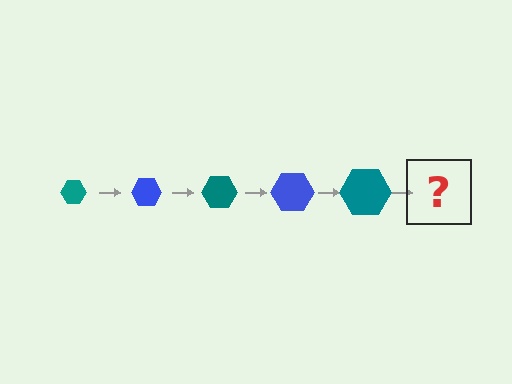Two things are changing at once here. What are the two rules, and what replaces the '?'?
The two rules are that the hexagon grows larger each step and the color cycles through teal and blue. The '?' should be a blue hexagon, larger than the previous one.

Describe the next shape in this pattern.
It should be a blue hexagon, larger than the previous one.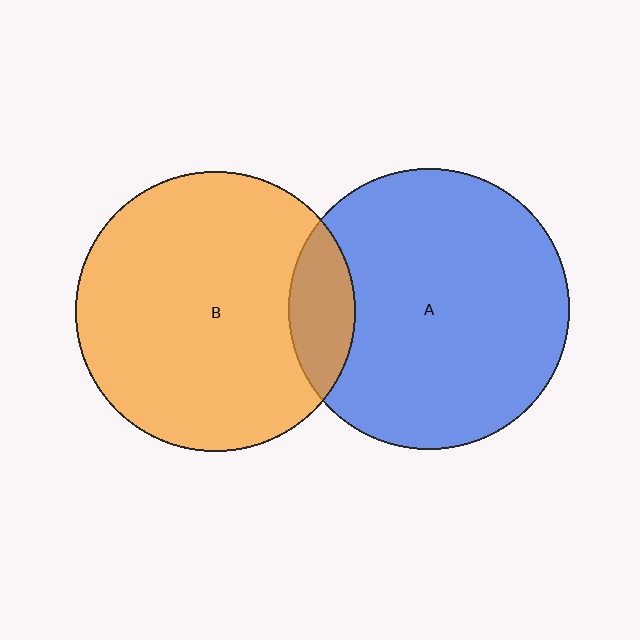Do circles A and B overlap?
Yes.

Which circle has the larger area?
Circle A (blue).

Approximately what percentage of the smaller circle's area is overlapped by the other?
Approximately 15%.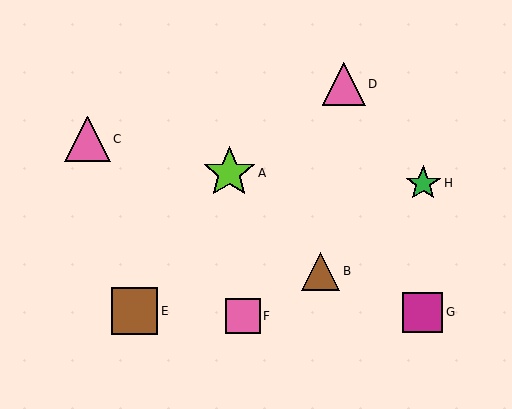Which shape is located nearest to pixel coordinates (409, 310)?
The magenta square (labeled G) at (422, 313) is nearest to that location.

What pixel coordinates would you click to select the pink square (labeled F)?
Click at (243, 316) to select the pink square F.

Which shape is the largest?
The lime star (labeled A) is the largest.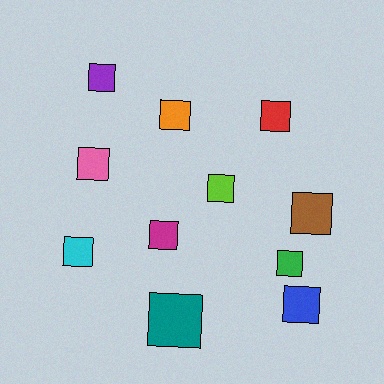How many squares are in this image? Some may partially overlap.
There are 11 squares.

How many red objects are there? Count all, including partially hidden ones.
There is 1 red object.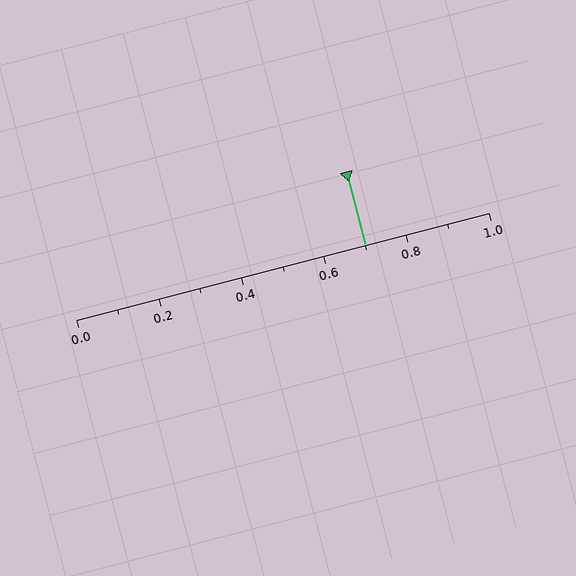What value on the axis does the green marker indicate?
The marker indicates approximately 0.7.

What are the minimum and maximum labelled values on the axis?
The axis runs from 0.0 to 1.0.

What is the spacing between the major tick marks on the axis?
The major ticks are spaced 0.2 apart.